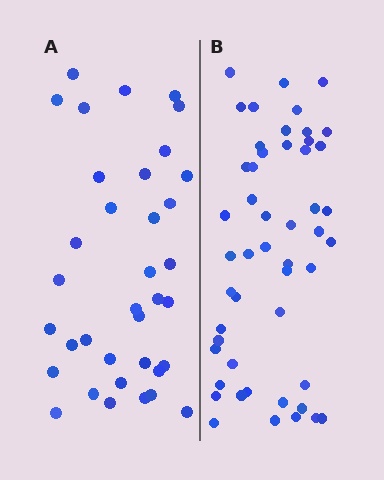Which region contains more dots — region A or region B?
Region B (the right region) has more dots.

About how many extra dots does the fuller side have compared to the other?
Region B has approximately 15 more dots than region A.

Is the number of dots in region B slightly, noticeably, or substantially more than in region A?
Region B has noticeably more, but not dramatically so. The ratio is roughly 1.4 to 1.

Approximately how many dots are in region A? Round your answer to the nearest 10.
About 40 dots. (The exact count is 36, which rounds to 40.)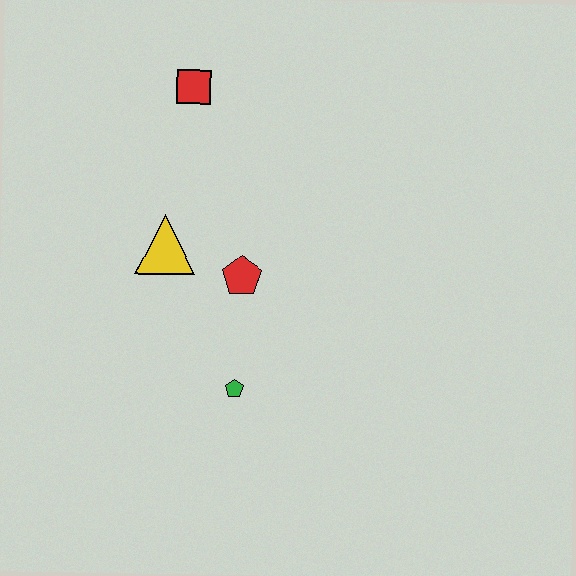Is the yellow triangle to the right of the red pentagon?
No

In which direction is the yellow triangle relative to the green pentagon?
The yellow triangle is above the green pentagon.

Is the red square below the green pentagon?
No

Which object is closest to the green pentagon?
The red pentagon is closest to the green pentagon.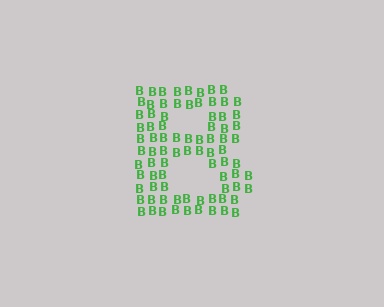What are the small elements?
The small elements are letter B's.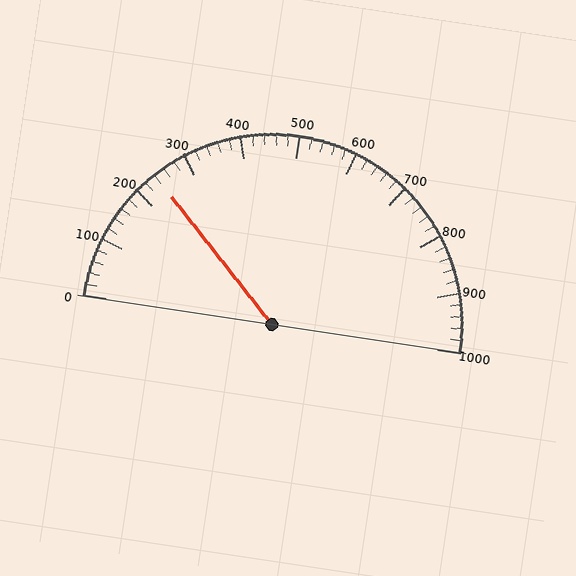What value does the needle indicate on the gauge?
The needle indicates approximately 240.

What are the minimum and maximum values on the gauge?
The gauge ranges from 0 to 1000.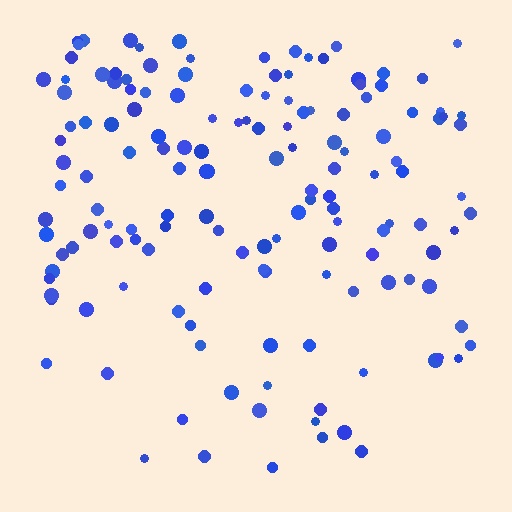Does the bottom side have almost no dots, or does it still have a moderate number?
Still a moderate number, just noticeably fewer than the top.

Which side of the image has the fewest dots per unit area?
The bottom.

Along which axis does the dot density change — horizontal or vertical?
Vertical.